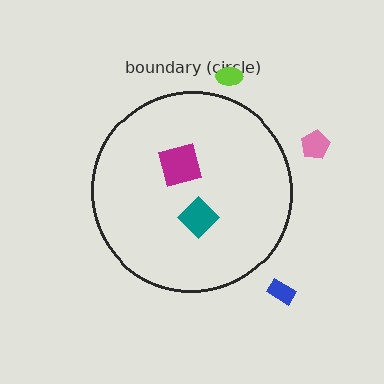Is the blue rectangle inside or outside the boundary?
Outside.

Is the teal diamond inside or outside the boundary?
Inside.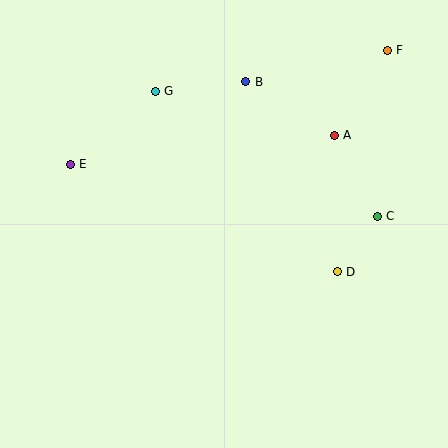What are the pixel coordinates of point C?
Point C is at (377, 216).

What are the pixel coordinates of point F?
Point F is at (387, 50).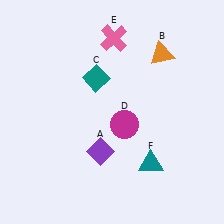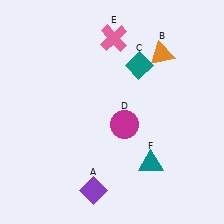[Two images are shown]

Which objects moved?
The objects that moved are: the purple diamond (A), the teal diamond (C).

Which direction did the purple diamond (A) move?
The purple diamond (A) moved down.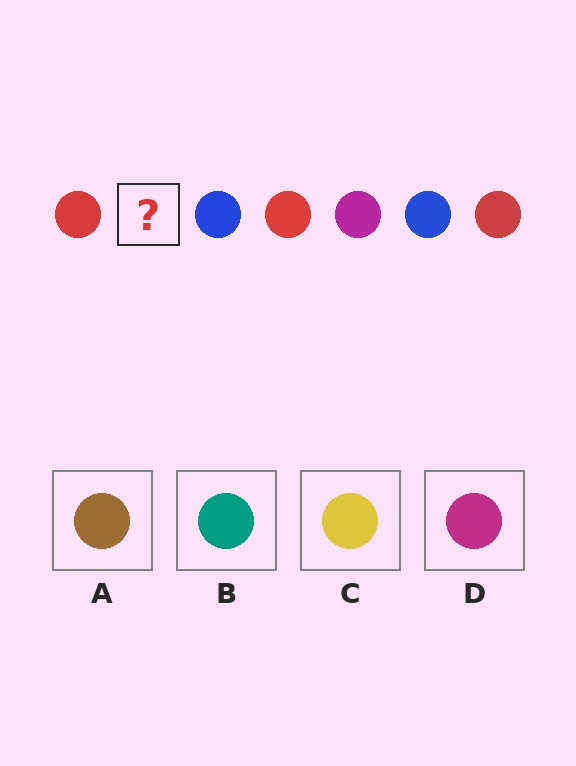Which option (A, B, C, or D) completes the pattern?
D.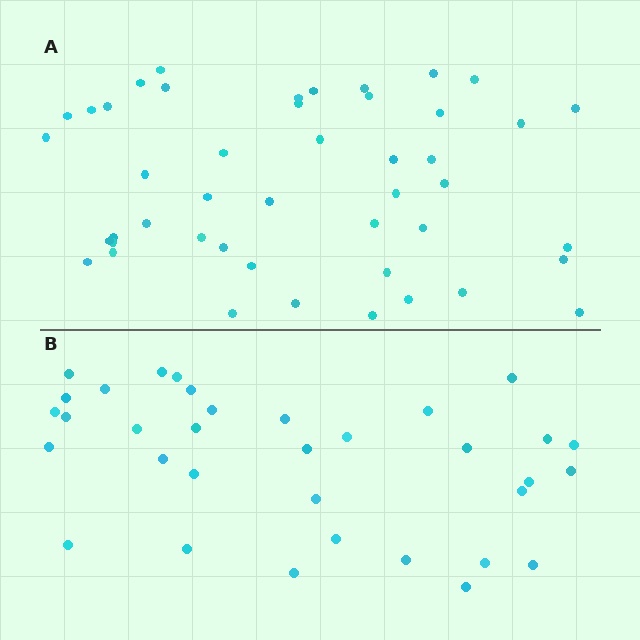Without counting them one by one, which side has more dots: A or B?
Region A (the top region) has more dots.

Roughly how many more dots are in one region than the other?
Region A has roughly 12 or so more dots than region B.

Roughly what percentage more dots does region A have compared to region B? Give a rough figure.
About 35% more.